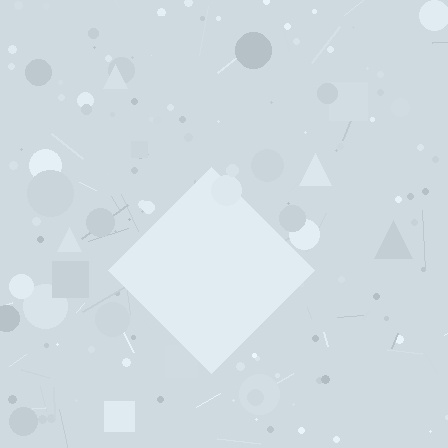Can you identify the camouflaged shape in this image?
The camouflaged shape is a diamond.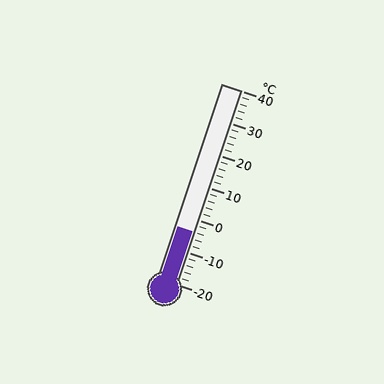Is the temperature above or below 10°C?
The temperature is below 10°C.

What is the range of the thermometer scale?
The thermometer scale ranges from -20°C to 40°C.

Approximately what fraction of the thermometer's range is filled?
The thermometer is filled to approximately 25% of its range.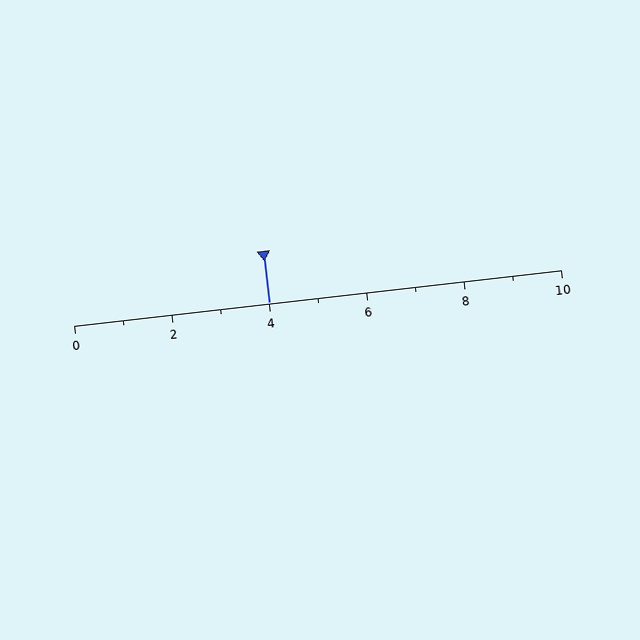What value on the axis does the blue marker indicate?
The marker indicates approximately 4.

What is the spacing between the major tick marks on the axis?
The major ticks are spaced 2 apart.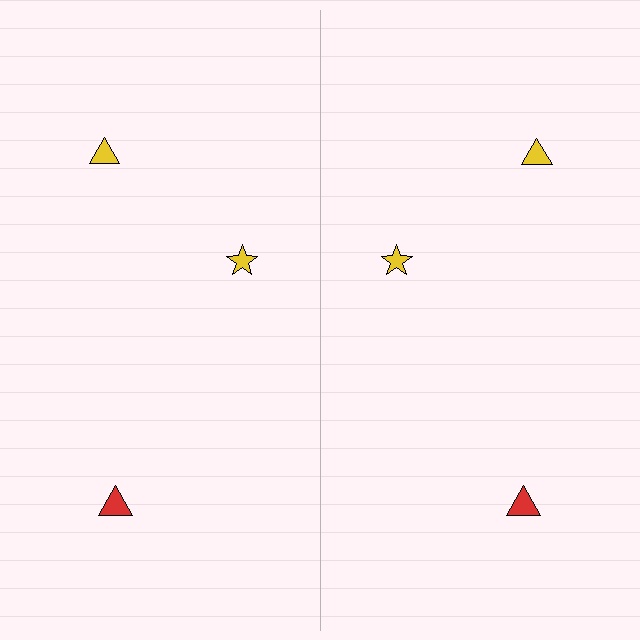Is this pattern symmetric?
Yes, this pattern has bilateral (reflection) symmetry.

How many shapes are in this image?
There are 6 shapes in this image.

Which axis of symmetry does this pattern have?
The pattern has a vertical axis of symmetry running through the center of the image.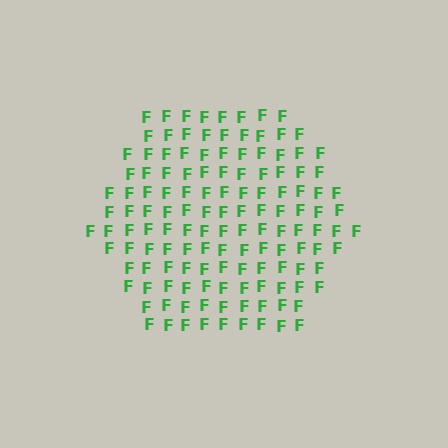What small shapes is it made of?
It is made of small letter F's.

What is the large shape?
The large shape is a hexagon.